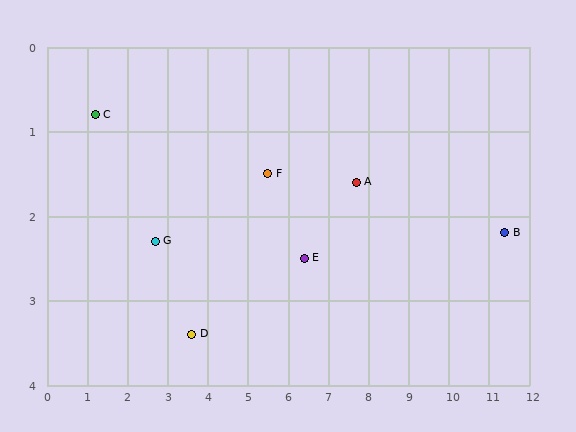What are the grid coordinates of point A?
Point A is at approximately (7.7, 1.6).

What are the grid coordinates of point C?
Point C is at approximately (1.2, 0.8).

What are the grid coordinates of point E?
Point E is at approximately (6.4, 2.5).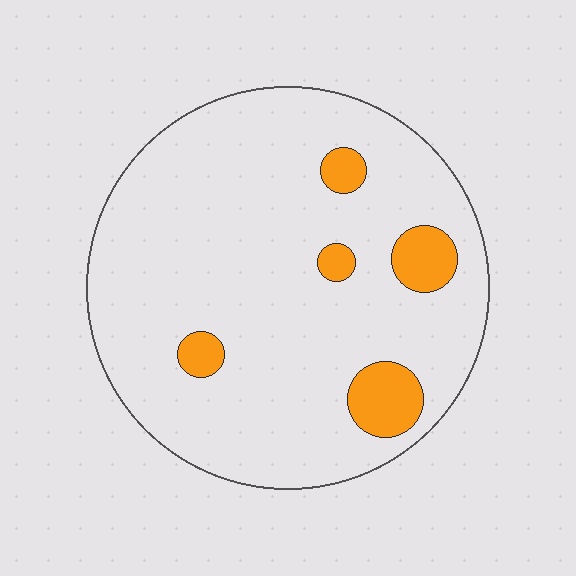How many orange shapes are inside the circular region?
5.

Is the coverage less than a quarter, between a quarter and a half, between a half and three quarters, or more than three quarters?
Less than a quarter.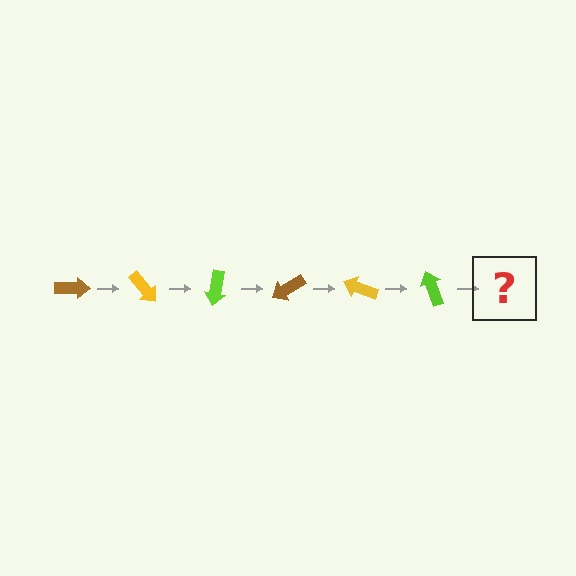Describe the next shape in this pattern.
It should be a brown arrow, rotated 300 degrees from the start.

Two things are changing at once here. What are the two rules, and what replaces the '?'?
The two rules are that it rotates 50 degrees each step and the color cycles through brown, yellow, and lime. The '?' should be a brown arrow, rotated 300 degrees from the start.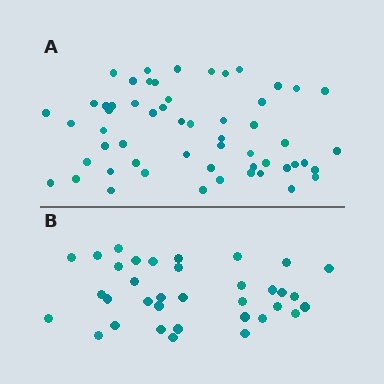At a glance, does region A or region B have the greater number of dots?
Region A (the top region) has more dots.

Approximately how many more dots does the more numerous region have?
Region A has approximately 20 more dots than region B.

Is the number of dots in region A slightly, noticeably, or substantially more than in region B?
Region A has substantially more. The ratio is roughly 1.6 to 1.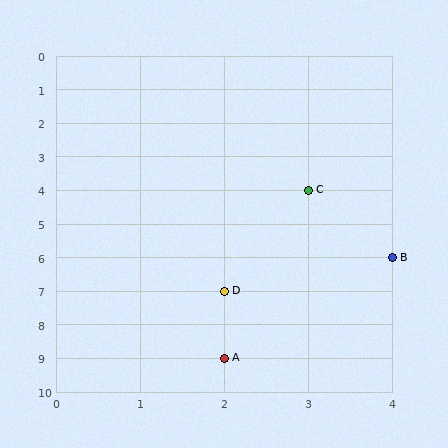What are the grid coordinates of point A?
Point A is at grid coordinates (2, 9).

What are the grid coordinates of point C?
Point C is at grid coordinates (3, 4).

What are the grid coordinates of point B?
Point B is at grid coordinates (4, 6).